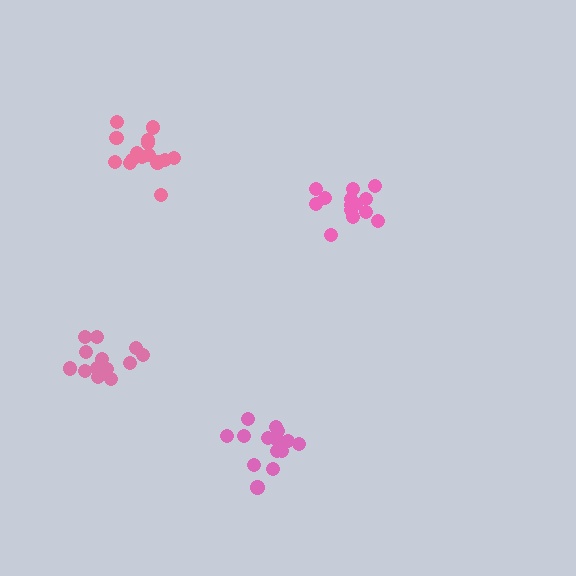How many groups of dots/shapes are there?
There are 4 groups.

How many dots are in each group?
Group 1: 14 dots, Group 2: 15 dots, Group 3: 14 dots, Group 4: 15 dots (58 total).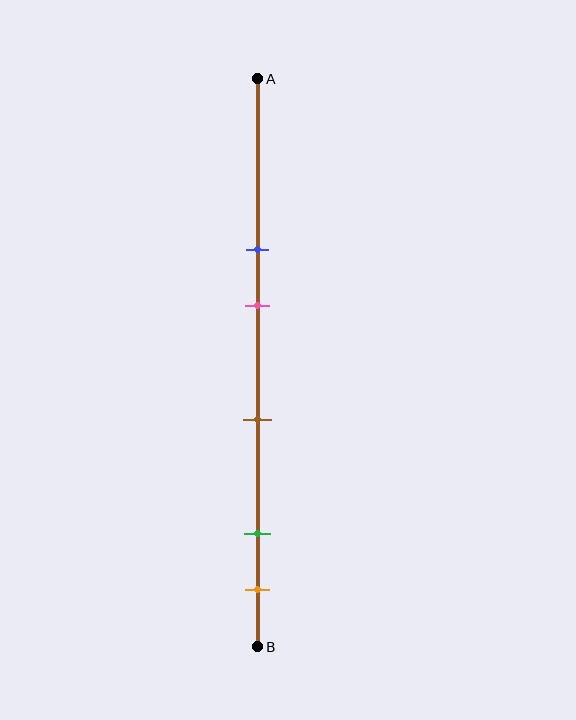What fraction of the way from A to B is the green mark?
The green mark is approximately 80% (0.8) of the way from A to B.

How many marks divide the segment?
There are 5 marks dividing the segment.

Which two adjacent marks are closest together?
The green and orange marks are the closest adjacent pair.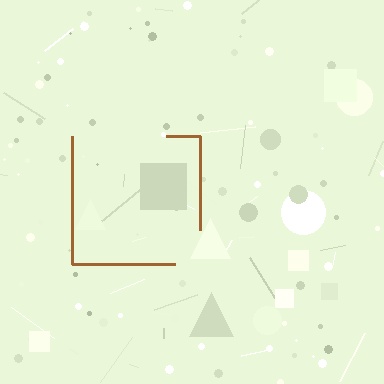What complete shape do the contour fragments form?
The contour fragments form a square.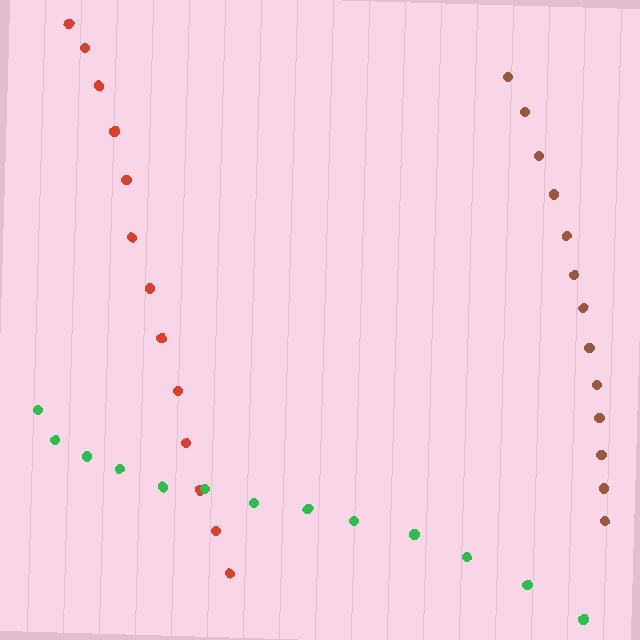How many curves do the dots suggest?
There are 3 distinct paths.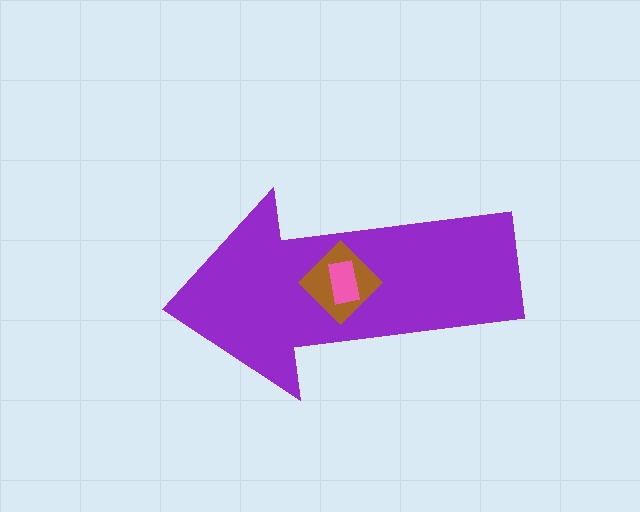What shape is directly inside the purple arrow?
The brown diamond.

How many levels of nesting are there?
3.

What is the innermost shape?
The pink rectangle.